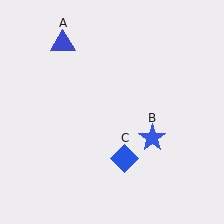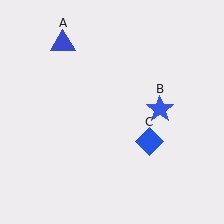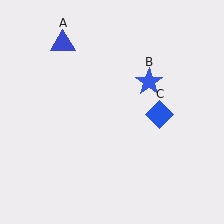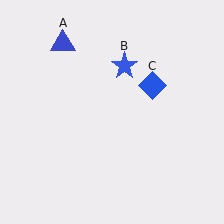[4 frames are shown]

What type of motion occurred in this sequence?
The blue star (object B), blue diamond (object C) rotated counterclockwise around the center of the scene.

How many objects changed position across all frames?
2 objects changed position: blue star (object B), blue diamond (object C).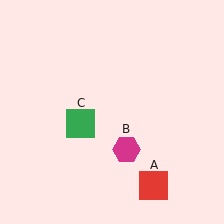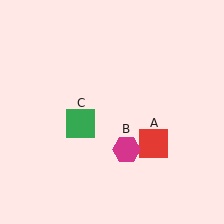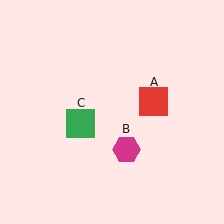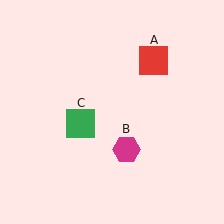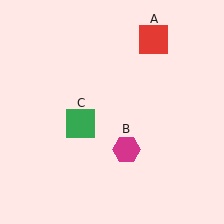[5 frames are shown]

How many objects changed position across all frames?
1 object changed position: red square (object A).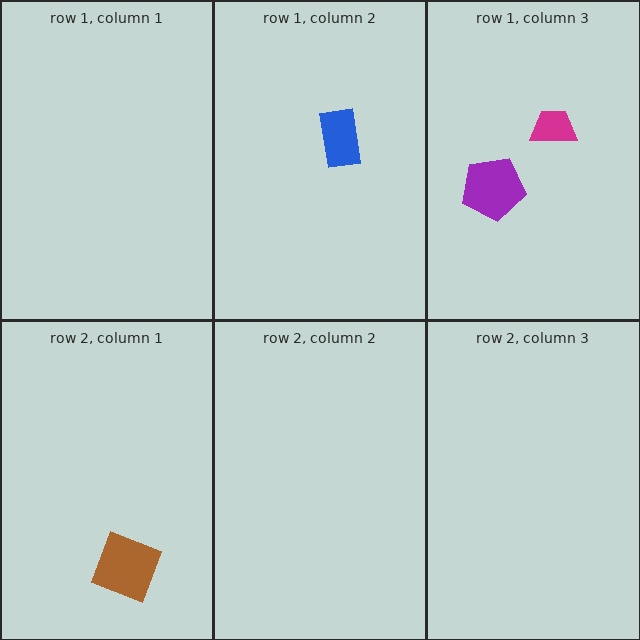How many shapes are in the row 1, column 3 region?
2.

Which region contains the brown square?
The row 2, column 1 region.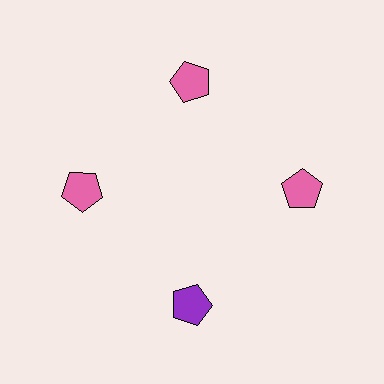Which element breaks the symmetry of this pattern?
The purple pentagon at roughly the 6 o'clock position breaks the symmetry. All other shapes are pink pentagons.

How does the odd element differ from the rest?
It has a different color: purple instead of pink.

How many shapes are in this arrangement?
There are 4 shapes arranged in a ring pattern.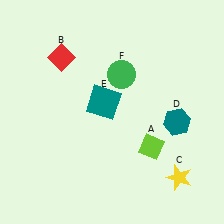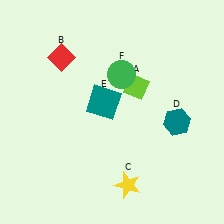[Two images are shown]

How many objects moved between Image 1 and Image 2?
2 objects moved between the two images.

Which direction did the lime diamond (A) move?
The lime diamond (A) moved up.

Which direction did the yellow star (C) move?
The yellow star (C) moved left.